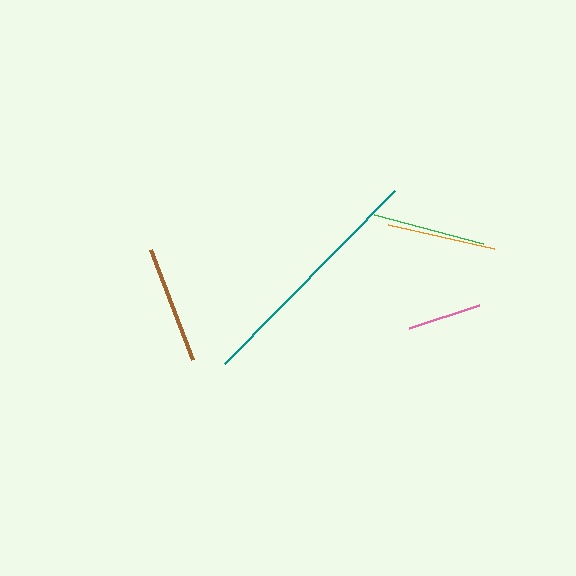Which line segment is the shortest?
The pink line is the shortest at approximately 74 pixels.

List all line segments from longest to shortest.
From longest to shortest: teal, brown, green, orange, pink.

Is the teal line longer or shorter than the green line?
The teal line is longer than the green line.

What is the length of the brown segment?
The brown segment is approximately 117 pixels long.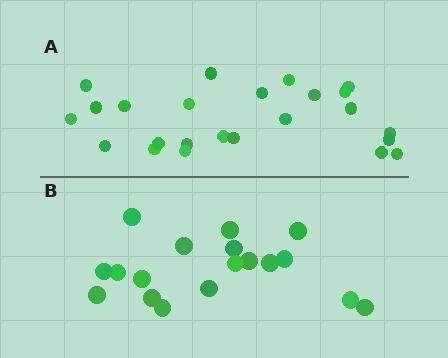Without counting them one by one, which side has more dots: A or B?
Region A (the top region) has more dots.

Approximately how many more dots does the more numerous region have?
Region A has about 6 more dots than region B.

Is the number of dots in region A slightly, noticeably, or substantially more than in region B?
Region A has noticeably more, but not dramatically so. The ratio is roughly 1.3 to 1.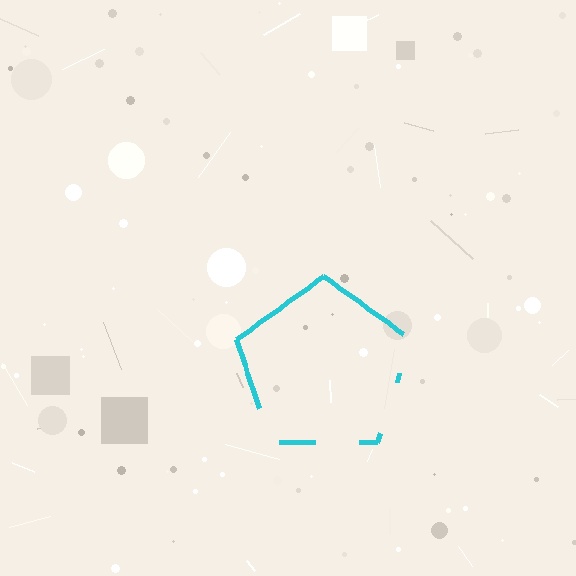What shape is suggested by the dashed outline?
The dashed outline suggests a pentagon.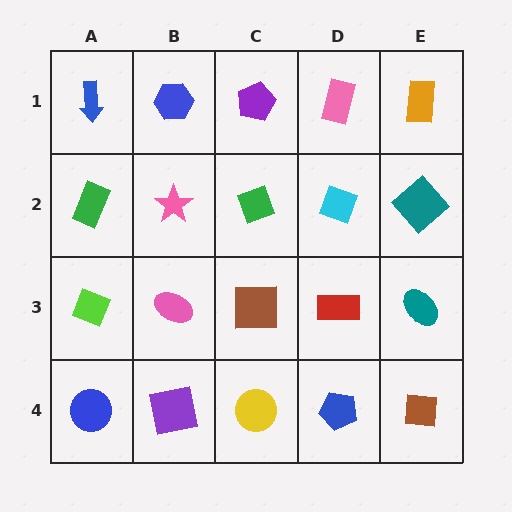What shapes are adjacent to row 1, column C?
A green diamond (row 2, column C), a blue hexagon (row 1, column B), a pink rectangle (row 1, column D).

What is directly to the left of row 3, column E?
A red rectangle.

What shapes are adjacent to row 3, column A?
A green rectangle (row 2, column A), a blue circle (row 4, column A), a pink ellipse (row 3, column B).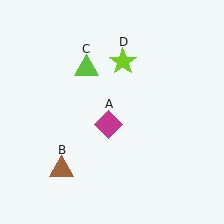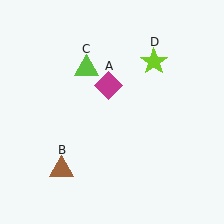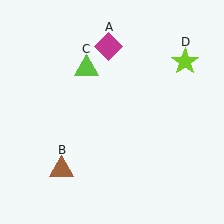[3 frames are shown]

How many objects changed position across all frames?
2 objects changed position: magenta diamond (object A), lime star (object D).